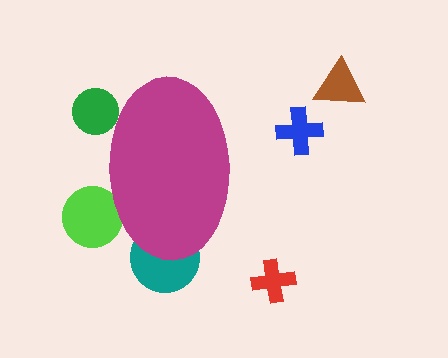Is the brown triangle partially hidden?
No, the brown triangle is fully visible.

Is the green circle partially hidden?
Yes, the green circle is partially hidden behind the magenta ellipse.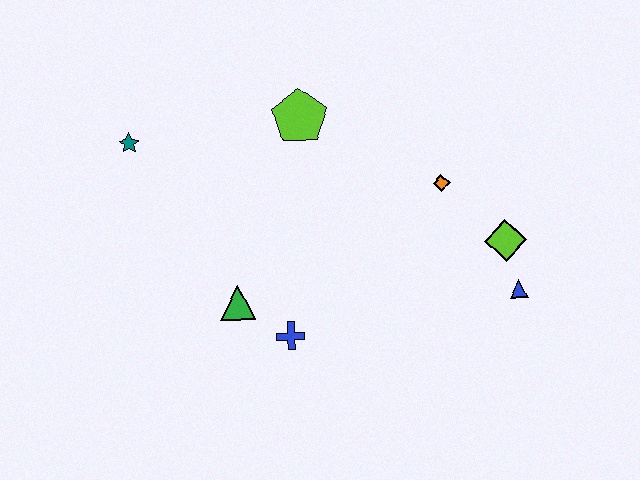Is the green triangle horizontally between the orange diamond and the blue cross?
No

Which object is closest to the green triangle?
The blue cross is closest to the green triangle.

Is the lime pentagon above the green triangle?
Yes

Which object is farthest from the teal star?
The blue triangle is farthest from the teal star.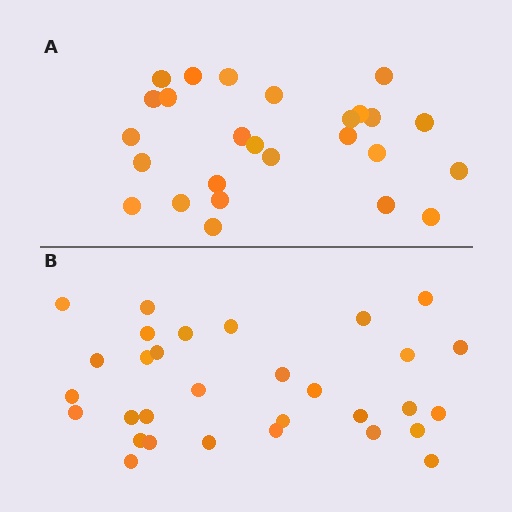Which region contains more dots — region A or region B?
Region B (the bottom region) has more dots.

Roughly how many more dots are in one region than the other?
Region B has about 5 more dots than region A.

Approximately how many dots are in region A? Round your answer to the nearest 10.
About 30 dots. (The exact count is 26, which rounds to 30.)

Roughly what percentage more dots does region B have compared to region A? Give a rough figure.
About 20% more.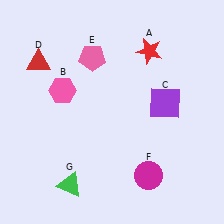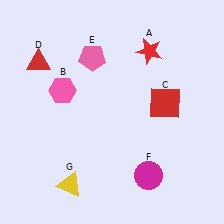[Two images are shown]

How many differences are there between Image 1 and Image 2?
There are 2 differences between the two images.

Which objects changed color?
C changed from purple to red. G changed from green to yellow.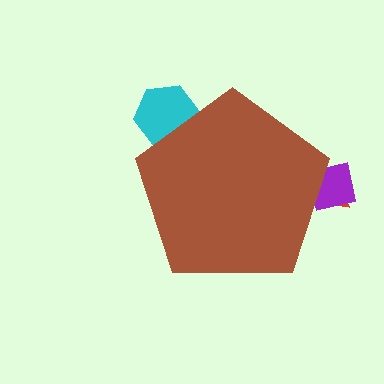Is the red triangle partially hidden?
Yes, the red triangle is partially hidden behind the brown pentagon.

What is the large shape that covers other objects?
A brown pentagon.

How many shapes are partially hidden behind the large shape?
3 shapes are partially hidden.